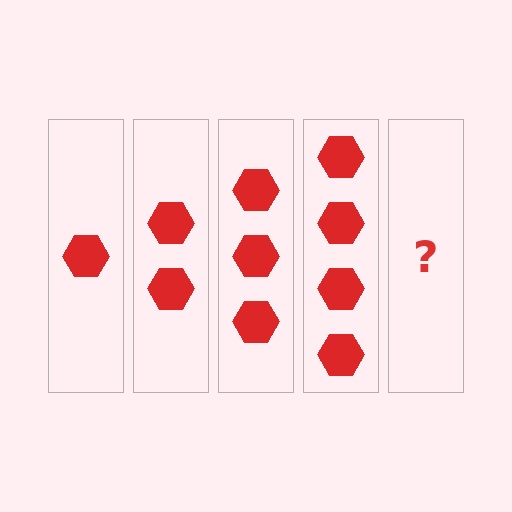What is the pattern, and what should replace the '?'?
The pattern is that each step adds one more hexagon. The '?' should be 5 hexagons.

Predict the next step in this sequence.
The next step is 5 hexagons.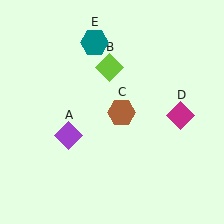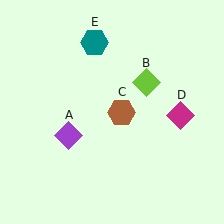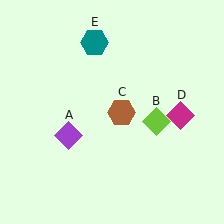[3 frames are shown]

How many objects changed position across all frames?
1 object changed position: lime diamond (object B).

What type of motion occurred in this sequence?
The lime diamond (object B) rotated clockwise around the center of the scene.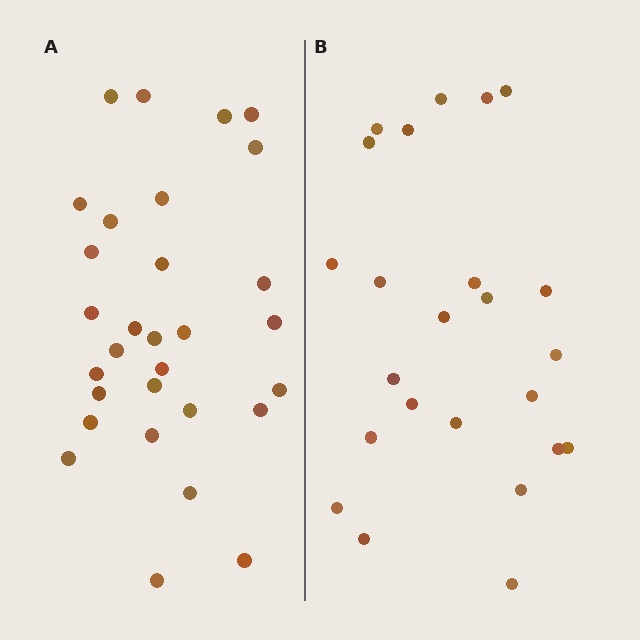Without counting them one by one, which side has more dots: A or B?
Region A (the left region) has more dots.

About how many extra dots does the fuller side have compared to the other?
Region A has about 6 more dots than region B.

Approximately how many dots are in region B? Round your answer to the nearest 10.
About 20 dots. (The exact count is 24, which rounds to 20.)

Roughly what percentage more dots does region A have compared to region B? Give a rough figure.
About 25% more.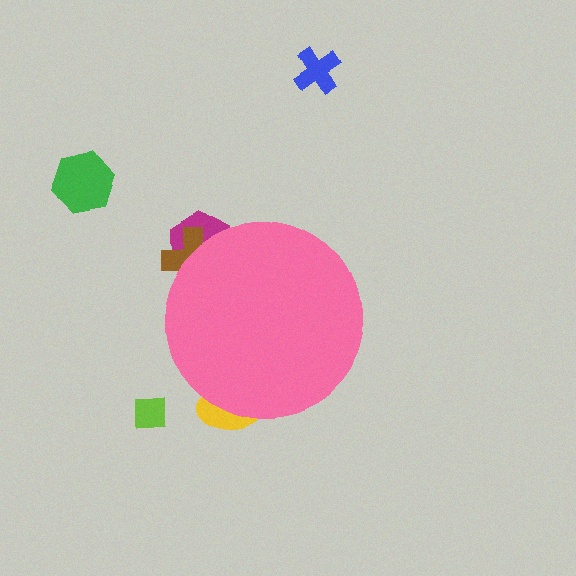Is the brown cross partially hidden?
Yes, the brown cross is partially hidden behind the pink circle.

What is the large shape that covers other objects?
A pink circle.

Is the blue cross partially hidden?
No, the blue cross is fully visible.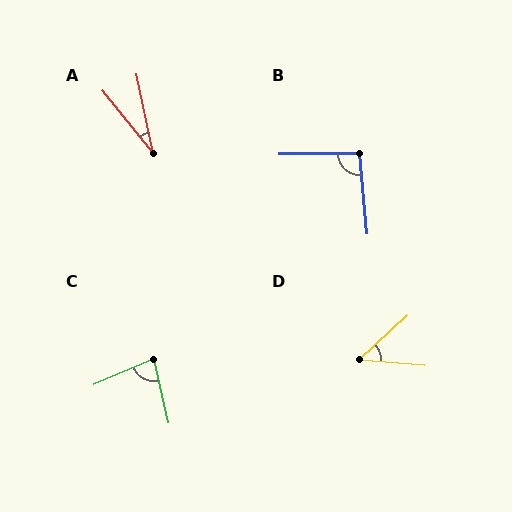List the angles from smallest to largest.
A (27°), D (47°), C (80°), B (95°).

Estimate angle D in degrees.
Approximately 47 degrees.